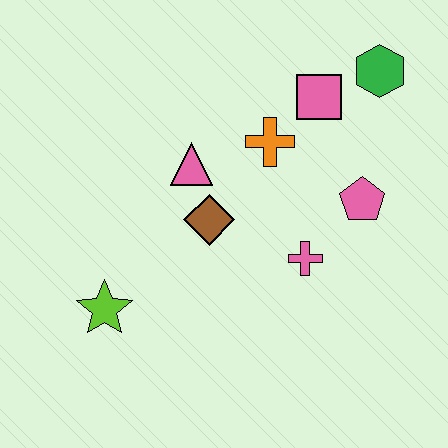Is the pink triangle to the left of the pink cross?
Yes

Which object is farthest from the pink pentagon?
The lime star is farthest from the pink pentagon.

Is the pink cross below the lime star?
No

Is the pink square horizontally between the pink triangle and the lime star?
No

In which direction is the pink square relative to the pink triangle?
The pink square is to the right of the pink triangle.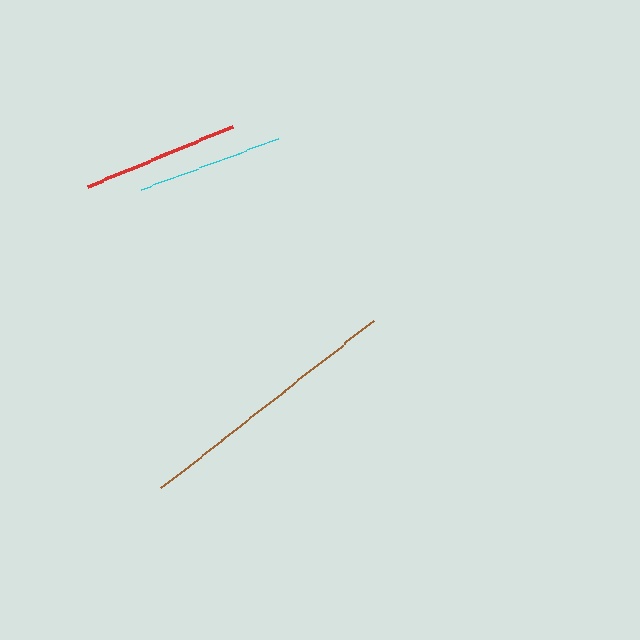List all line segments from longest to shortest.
From longest to shortest: brown, red, cyan.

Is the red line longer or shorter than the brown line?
The brown line is longer than the red line.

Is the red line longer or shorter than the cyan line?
The red line is longer than the cyan line.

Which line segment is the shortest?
The cyan line is the shortest at approximately 146 pixels.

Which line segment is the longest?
The brown line is the longest at approximately 270 pixels.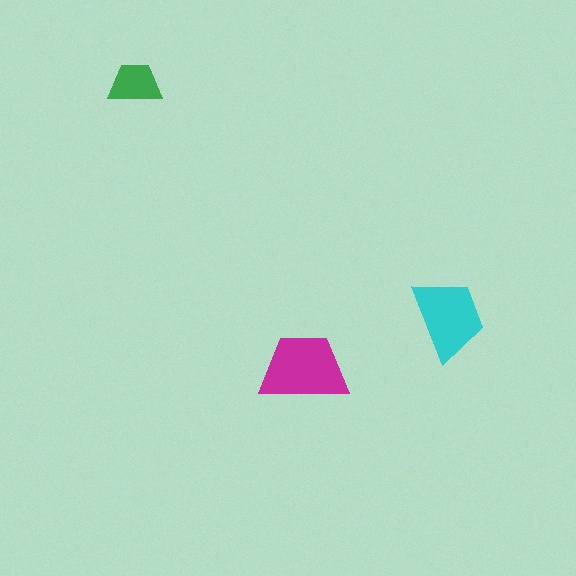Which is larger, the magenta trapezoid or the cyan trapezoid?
The magenta one.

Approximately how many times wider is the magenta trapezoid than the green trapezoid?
About 1.5 times wider.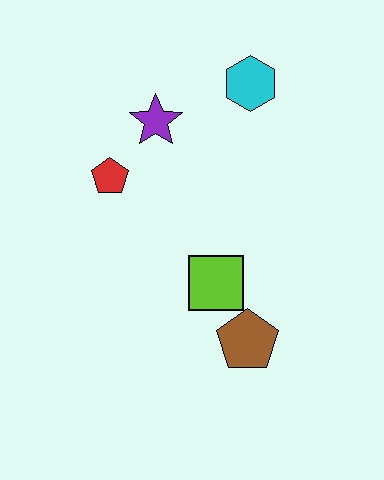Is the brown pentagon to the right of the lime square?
Yes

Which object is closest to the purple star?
The red pentagon is closest to the purple star.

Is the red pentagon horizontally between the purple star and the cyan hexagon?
No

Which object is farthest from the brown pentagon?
The cyan hexagon is farthest from the brown pentagon.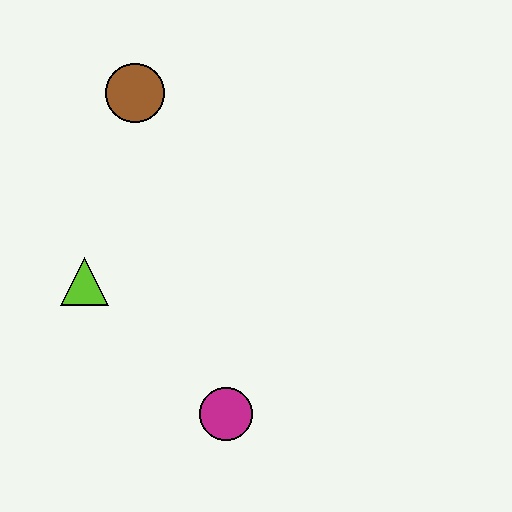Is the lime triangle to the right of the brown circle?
No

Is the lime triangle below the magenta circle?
No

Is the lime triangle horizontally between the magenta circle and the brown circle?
No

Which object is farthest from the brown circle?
The magenta circle is farthest from the brown circle.